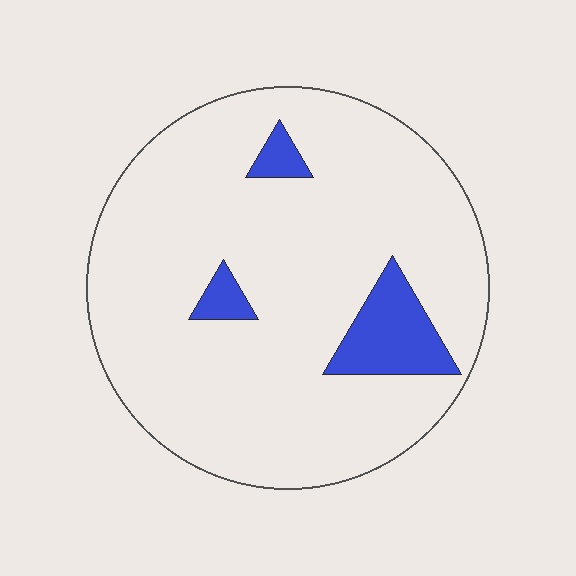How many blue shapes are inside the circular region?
3.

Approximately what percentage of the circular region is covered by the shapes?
Approximately 10%.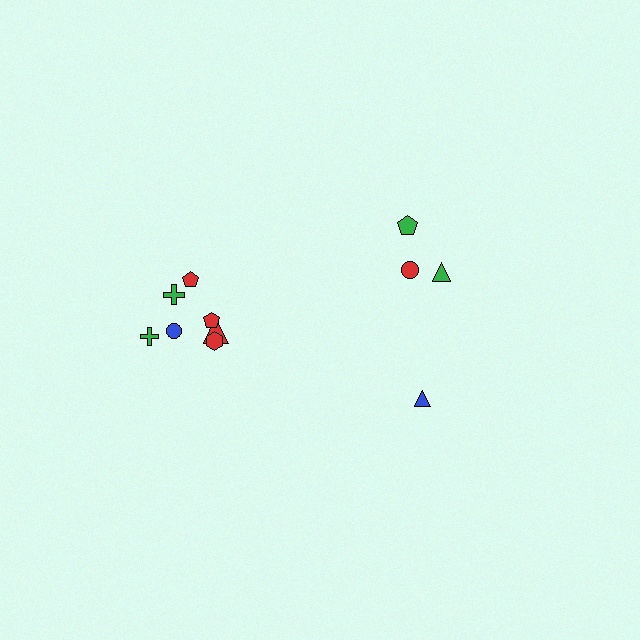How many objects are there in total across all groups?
There are 11 objects.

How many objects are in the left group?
There are 7 objects.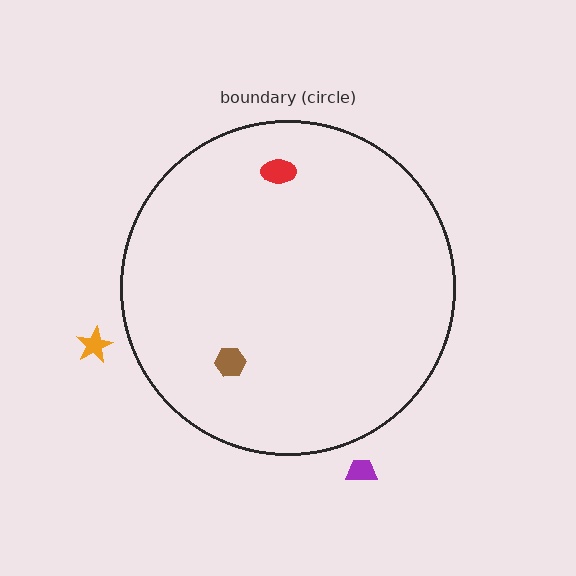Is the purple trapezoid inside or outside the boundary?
Outside.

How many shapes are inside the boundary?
2 inside, 2 outside.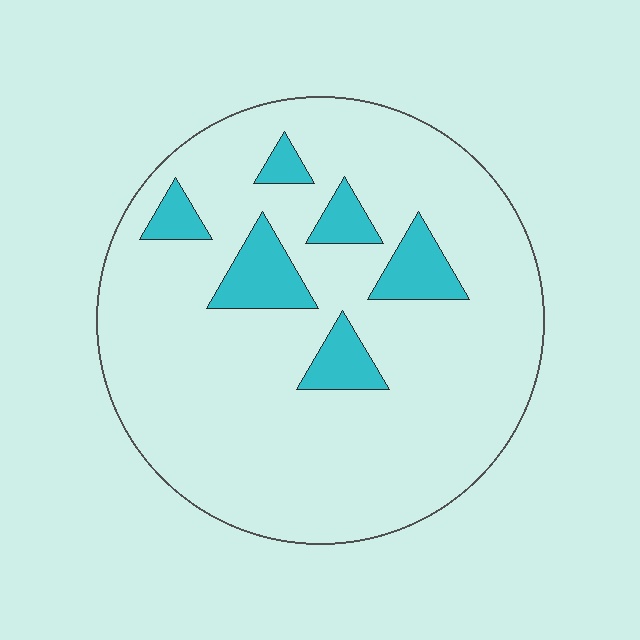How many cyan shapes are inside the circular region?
6.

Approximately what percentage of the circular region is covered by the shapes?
Approximately 15%.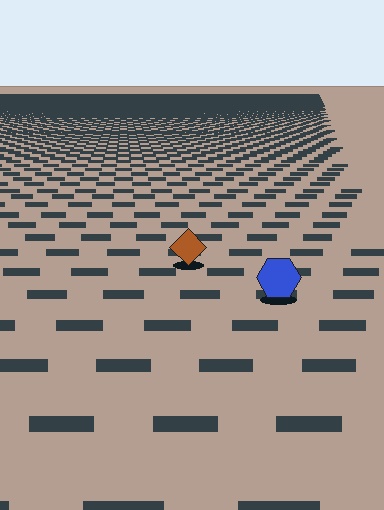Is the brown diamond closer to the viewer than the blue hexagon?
No. The blue hexagon is closer — you can tell from the texture gradient: the ground texture is coarser near it.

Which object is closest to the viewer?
The blue hexagon is closest. The texture marks near it are larger and more spread out.